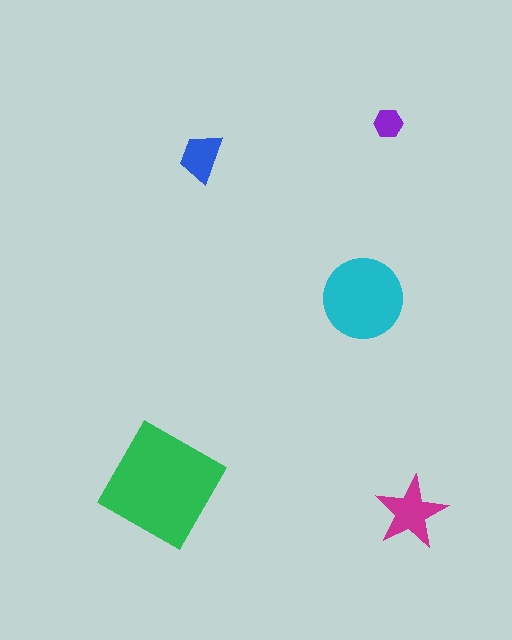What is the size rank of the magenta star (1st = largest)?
3rd.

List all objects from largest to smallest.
The green square, the cyan circle, the magenta star, the blue trapezoid, the purple hexagon.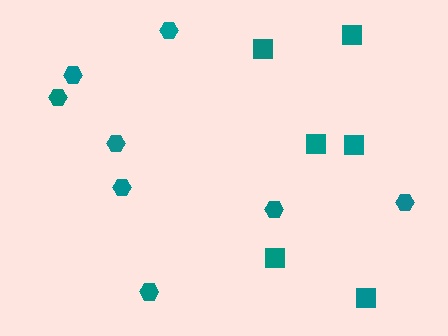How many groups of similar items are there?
There are 2 groups: one group of hexagons (8) and one group of squares (6).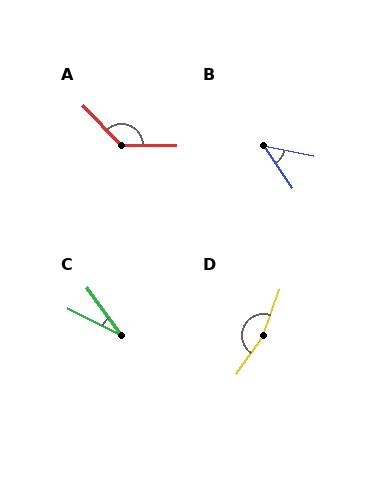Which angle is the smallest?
C, at approximately 28 degrees.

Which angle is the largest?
D, at approximately 165 degrees.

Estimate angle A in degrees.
Approximately 135 degrees.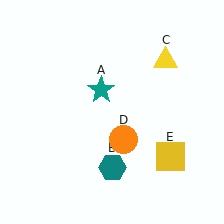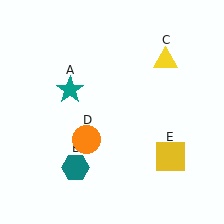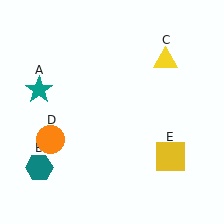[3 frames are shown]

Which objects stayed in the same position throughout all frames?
Yellow triangle (object C) and yellow square (object E) remained stationary.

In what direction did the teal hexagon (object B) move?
The teal hexagon (object B) moved left.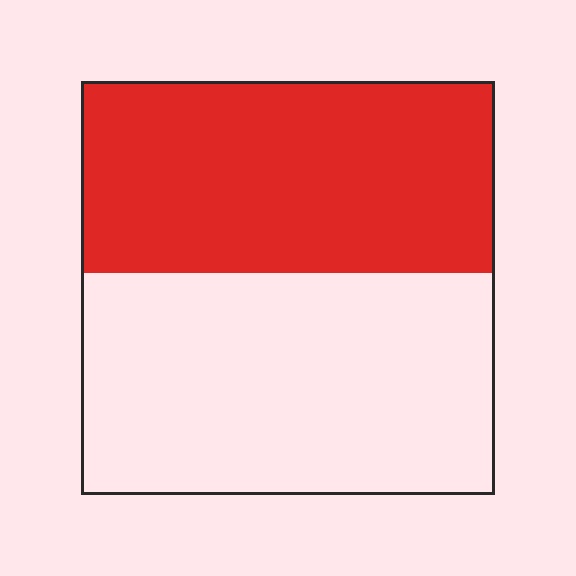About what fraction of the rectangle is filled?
About one half (1/2).